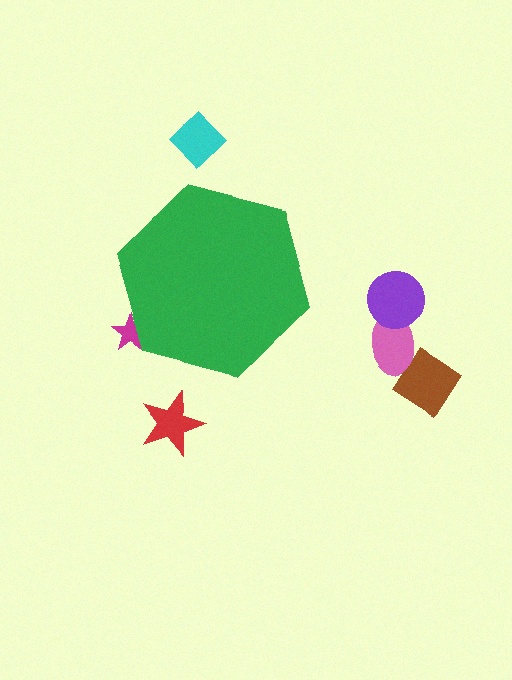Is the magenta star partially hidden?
Yes, the magenta star is partially hidden behind the green hexagon.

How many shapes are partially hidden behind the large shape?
1 shape is partially hidden.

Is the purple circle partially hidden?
No, the purple circle is fully visible.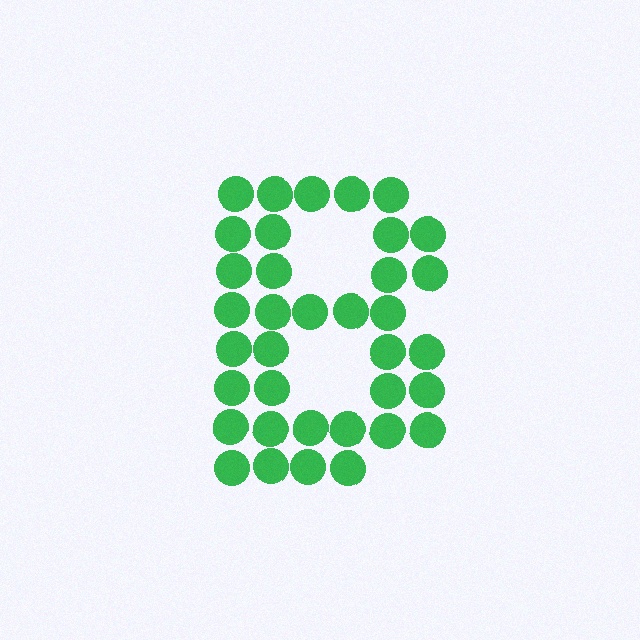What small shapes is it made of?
It is made of small circles.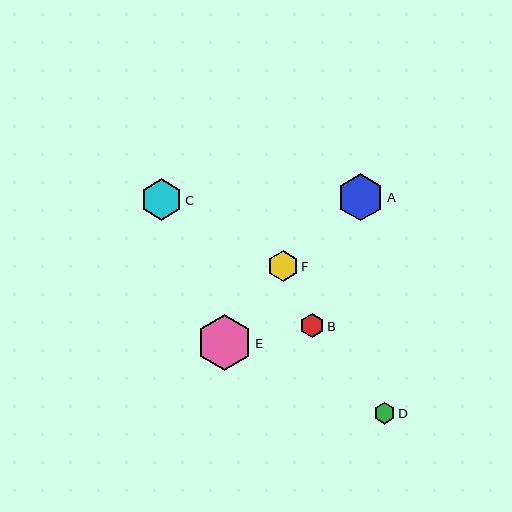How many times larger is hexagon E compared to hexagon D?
Hexagon E is approximately 2.6 times the size of hexagon D.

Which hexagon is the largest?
Hexagon E is the largest with a size of approximately 56 pixels.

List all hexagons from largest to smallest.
From largest to smallest: E, A, C, F, B, D.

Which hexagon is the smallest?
Hexagon D is the smallest with a size of approximately 22 pixels.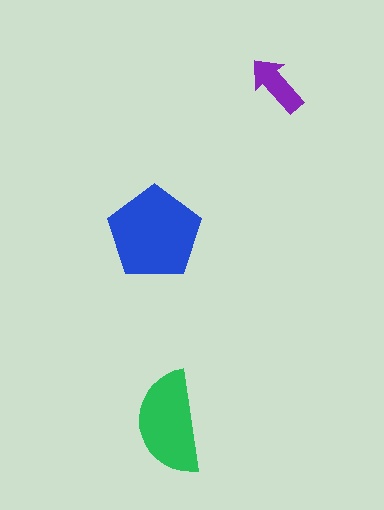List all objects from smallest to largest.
The purple arrow, the green semicircle, the blue pentagon.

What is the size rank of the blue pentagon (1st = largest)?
1st.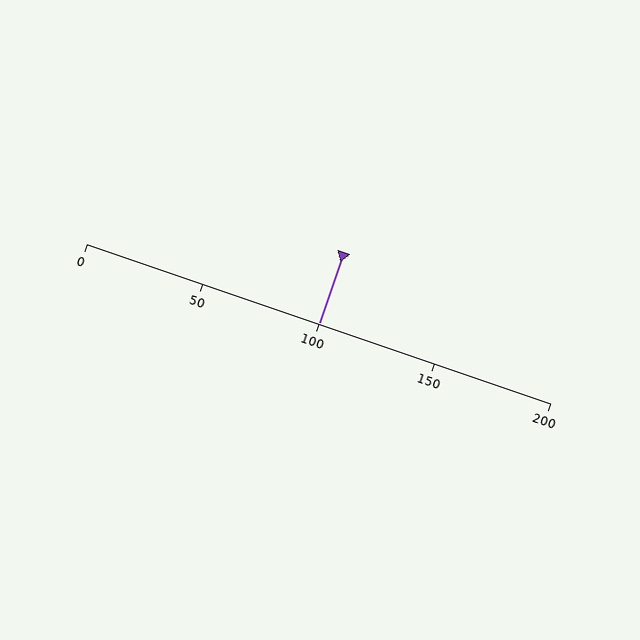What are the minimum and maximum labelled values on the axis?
The axis runs from 0 to 200.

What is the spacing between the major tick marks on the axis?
The major ticks are spaced 50 apart.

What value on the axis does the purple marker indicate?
The marker indicates approximately 100.